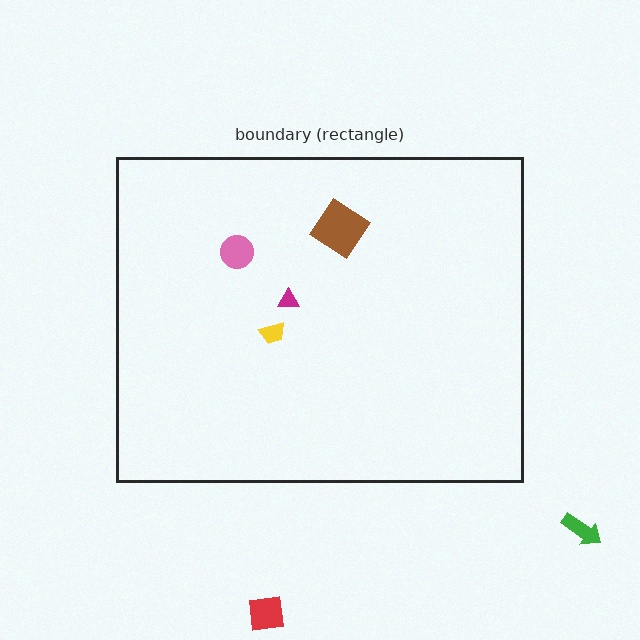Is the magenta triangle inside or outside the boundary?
Inside.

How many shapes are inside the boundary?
4 inside, 2 outside.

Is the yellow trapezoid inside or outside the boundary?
Inside.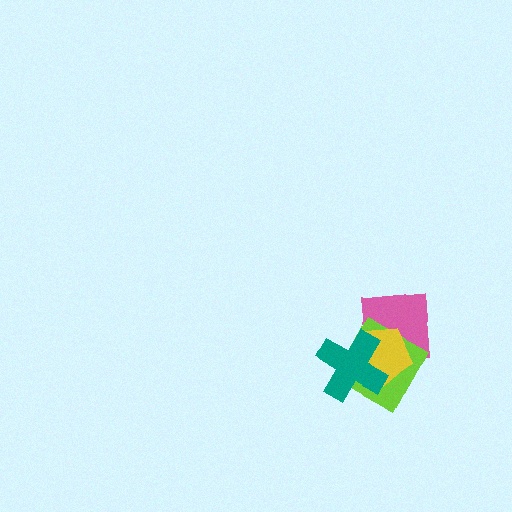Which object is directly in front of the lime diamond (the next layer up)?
The yellow pentagon is directly in front of the lime diamond.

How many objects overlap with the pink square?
3 objects overlap with the pink square.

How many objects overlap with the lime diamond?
3 objects overlap with the lime diamond.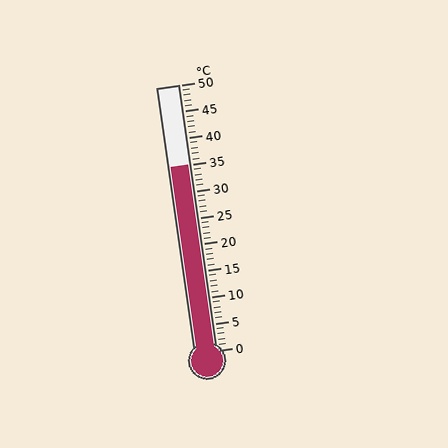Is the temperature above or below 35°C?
The temperature is at 35°C.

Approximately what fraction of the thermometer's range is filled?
The thermometer is filled to approximately 70% of its range.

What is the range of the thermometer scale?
The thermometer scale ranges from 0°C to 50°C.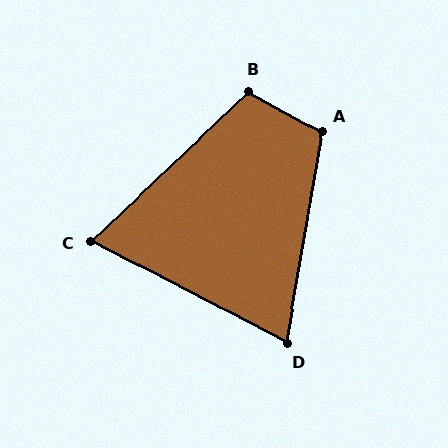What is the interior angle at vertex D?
Approximately 72 degrees (acute).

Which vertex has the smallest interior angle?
C, at approximately 71 degrees.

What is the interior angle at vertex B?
Approximately 108 degrees (obtuse).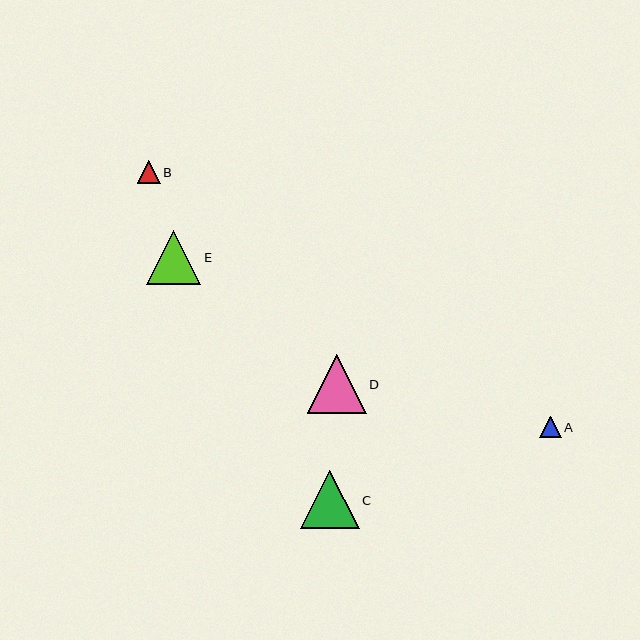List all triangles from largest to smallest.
From largest to smallest: C, D, E, B, A.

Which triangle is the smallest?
Triangle A is the smallest with a size of approximately 21 pixels.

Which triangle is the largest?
Triangle C is the largest with a size of approximately 59 pixels.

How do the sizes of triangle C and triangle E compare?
Triangle C and triangle E are approximately the same size.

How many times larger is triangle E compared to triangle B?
Triangle E is approximately 2.4 times the size of triangle B.